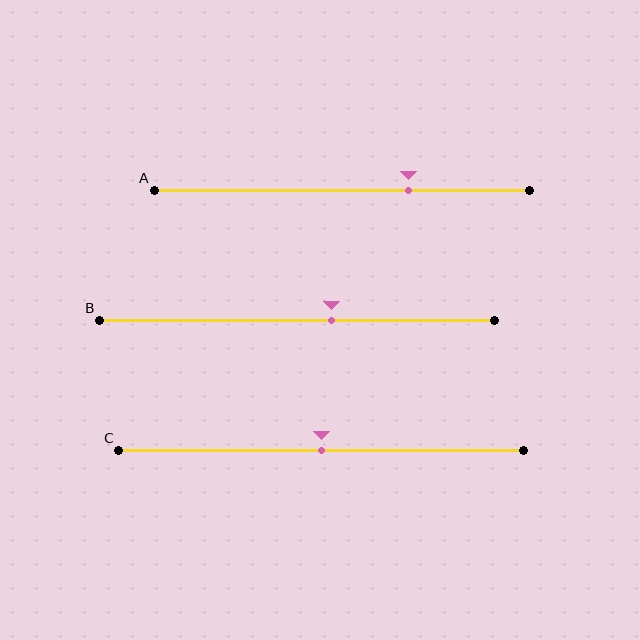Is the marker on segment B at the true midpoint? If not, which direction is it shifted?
No, the marker on segment B is shifted to the right by about 9% of the segment length.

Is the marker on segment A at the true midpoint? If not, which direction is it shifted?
No, the marker on segment A is shifted to the right by about 18% of the segment length.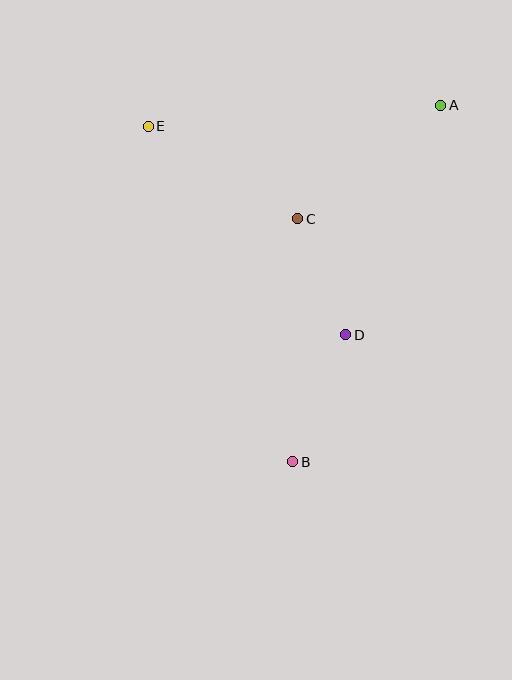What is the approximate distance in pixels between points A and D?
The distance between A and D is approximately 248 pixels.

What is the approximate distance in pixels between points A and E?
The distance between A and E is approximately 293 pixels.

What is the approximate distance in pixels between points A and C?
The distance between A and C is approximately 183 pixels.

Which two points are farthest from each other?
Points A and B are farthest from each other.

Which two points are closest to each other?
Points C and D are closest to each other.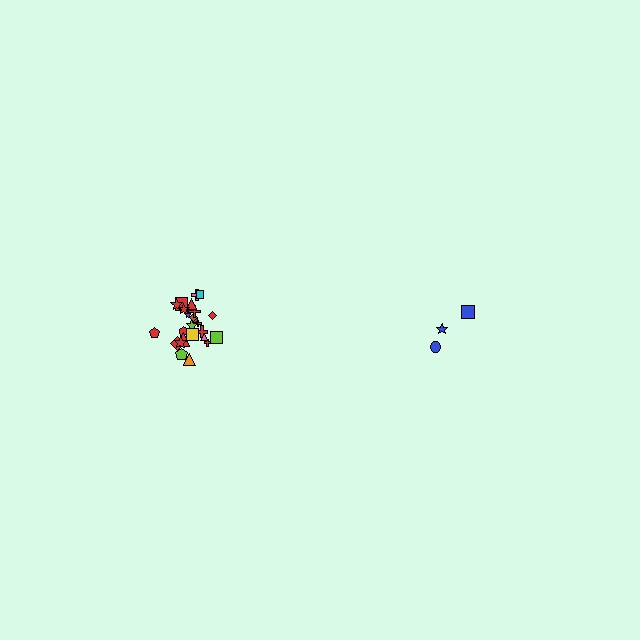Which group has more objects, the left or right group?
The left group.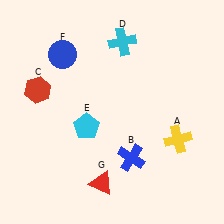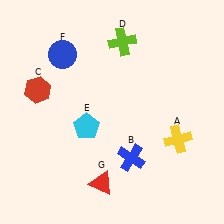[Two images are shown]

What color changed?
The cross (D) changed from cyan in Image 1 to lime in Image 2.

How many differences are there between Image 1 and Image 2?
There is 1 difference between the two images.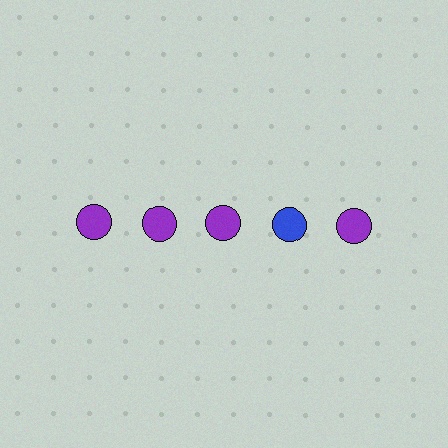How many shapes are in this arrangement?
There are 5 shapes arranged in a grid pattern.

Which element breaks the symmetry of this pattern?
The blue circle in the top row, second from right column breaks the symmetry. All other shapes are purple circles.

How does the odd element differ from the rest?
It has a different color: blue instead of purple.